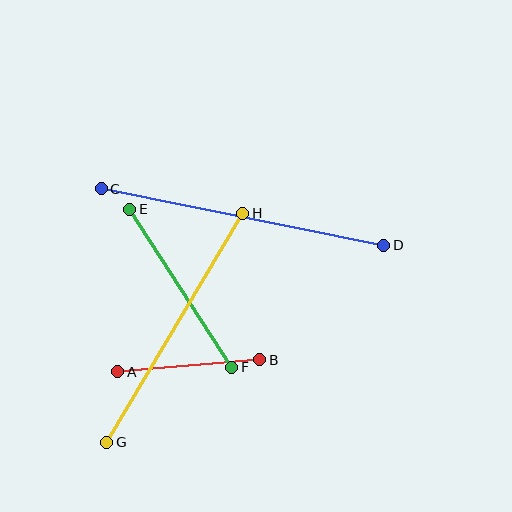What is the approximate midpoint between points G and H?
The midpoint is at approximately (175, 328) pixels.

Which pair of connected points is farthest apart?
Points C and D are farthest apart.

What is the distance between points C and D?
The distance is approximately 288 pixels.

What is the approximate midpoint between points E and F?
The midpoint is at approximately (181, 288) pixels.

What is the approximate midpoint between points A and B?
The midpoint is at approximately (189, 366) pixels.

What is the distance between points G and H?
The distance is approximately 266 pixels.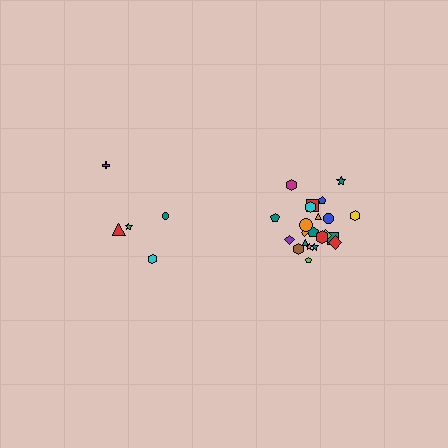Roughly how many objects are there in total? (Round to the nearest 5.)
Roughly 25 objects in total.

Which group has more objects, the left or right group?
The right group.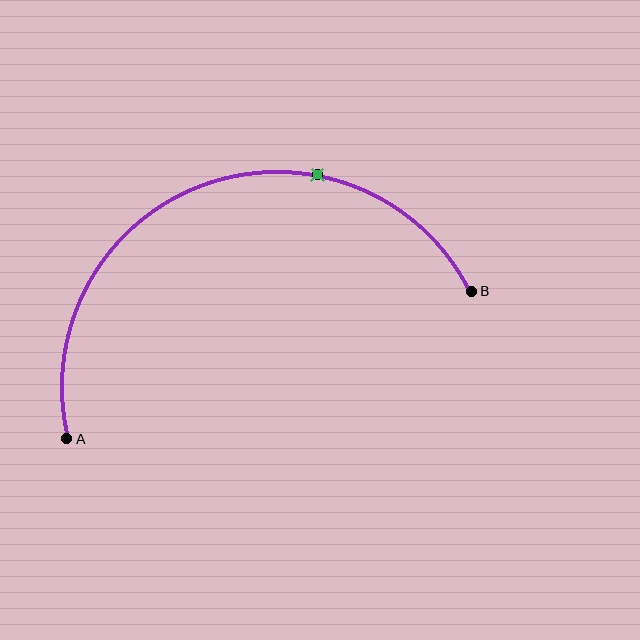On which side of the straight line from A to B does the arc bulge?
The arc bulges above the straight line connecting A and B.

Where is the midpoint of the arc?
The arc midpoint is the point on the curve farthest from the straight line joining A and B. It sits above that line.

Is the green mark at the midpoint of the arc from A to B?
No. The green mark lies on the arc but is closer to endpoint B. The arc midpoint would be at the point on the curve equidistant along the arc from both A and B.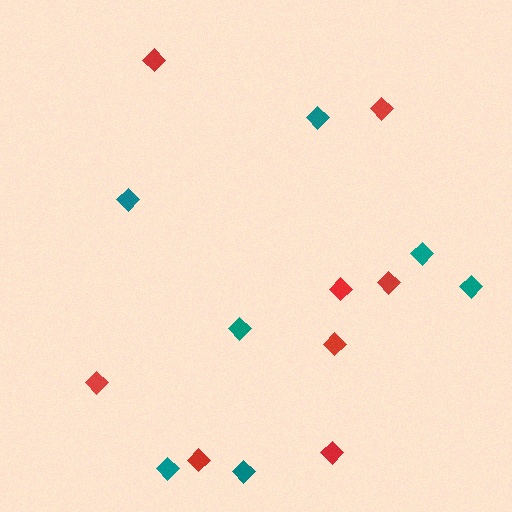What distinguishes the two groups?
There are 2 groups: one group of teal diamonds (7) and one group of red diamonds (8).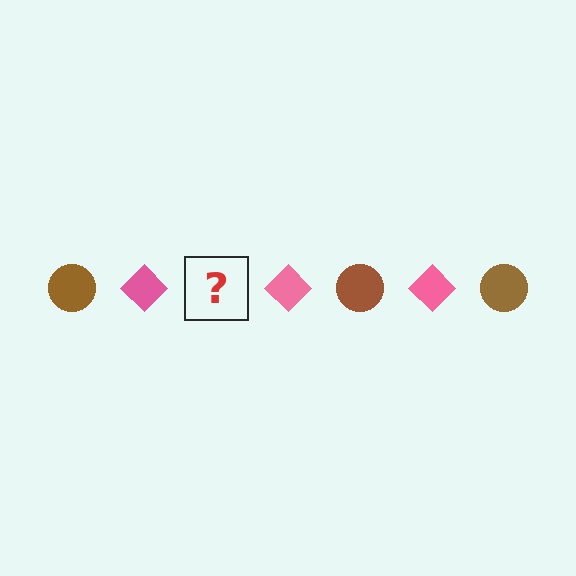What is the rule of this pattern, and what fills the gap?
The rule is that the pattern alternates between brown circle and pink diamond. The gap should be filled with a brown circle.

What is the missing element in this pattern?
The missing element is a brown circle.